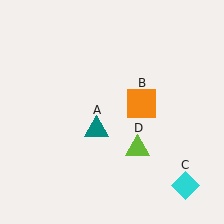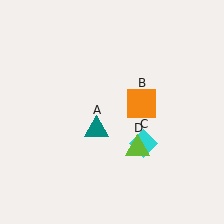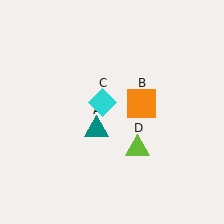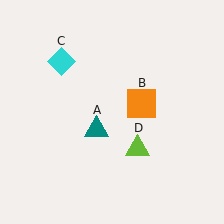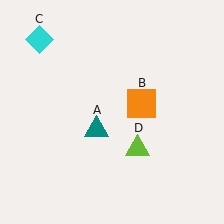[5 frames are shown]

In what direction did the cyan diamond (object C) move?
The cyan diamond (object C) moved up and to the left.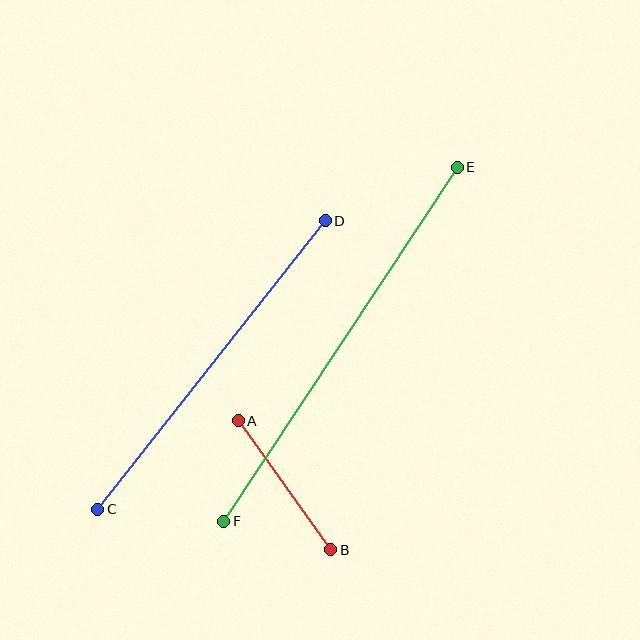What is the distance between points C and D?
The distance is approximately 367 pixels.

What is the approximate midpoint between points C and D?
The midpoint is at approximately (212, 365) pixels.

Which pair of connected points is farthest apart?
Points E and F are farthest apart.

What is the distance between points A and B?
The distance is approximately 158 pixels.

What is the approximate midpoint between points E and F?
The midpoint is at approximately (341, 344) pixels.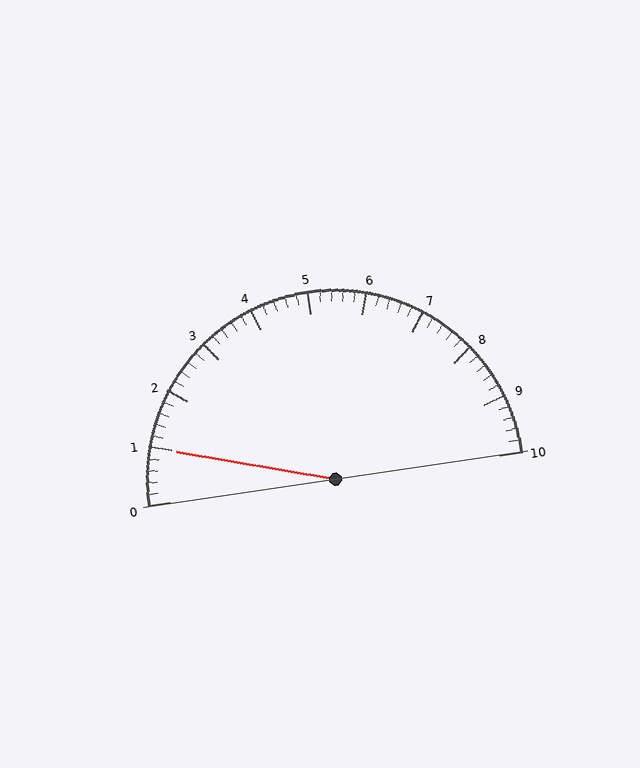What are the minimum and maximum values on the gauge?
The gauge ranges from 0 to 10.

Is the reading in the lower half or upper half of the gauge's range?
The reading is in the lower half of the range (0 to 10).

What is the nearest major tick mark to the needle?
The nearest major tick mark is 1.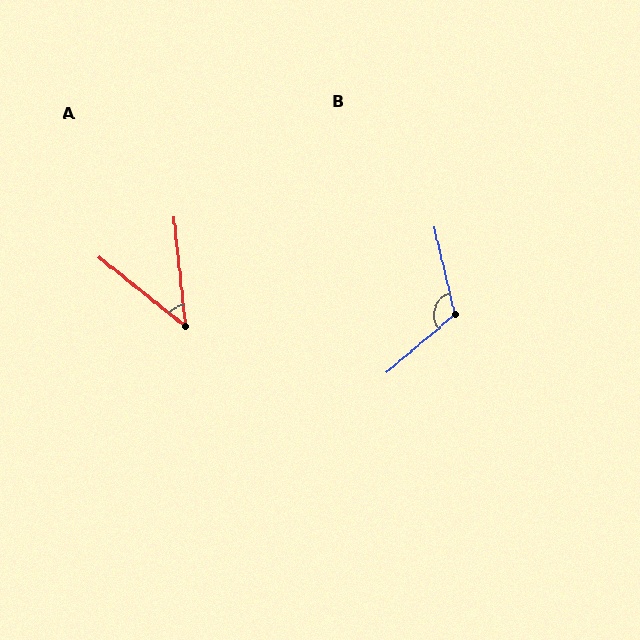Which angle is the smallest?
A, at approximately 45 degrees.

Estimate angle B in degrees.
Approximately 117 degrees.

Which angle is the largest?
B, at approximately 117 degrees.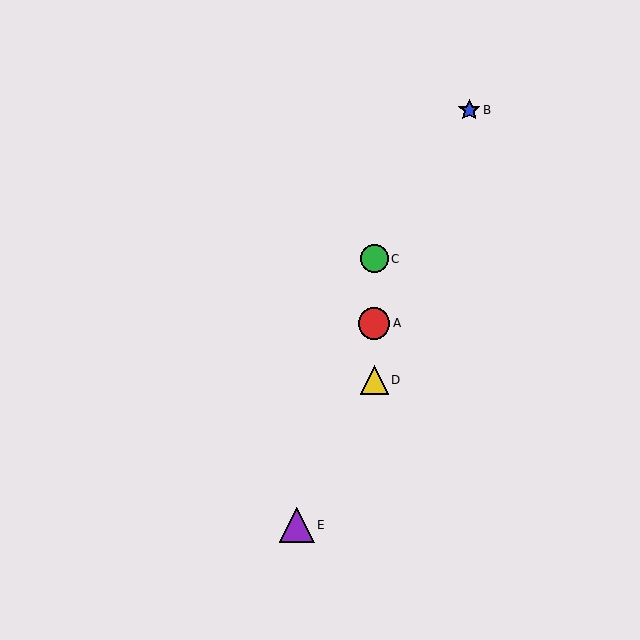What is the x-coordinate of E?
Object E is at x≈297.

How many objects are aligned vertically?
3 objects (A, C, D) are aligned vertically.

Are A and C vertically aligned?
Yes, both are at x≈374.